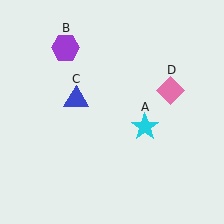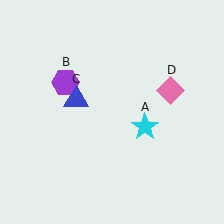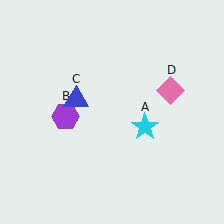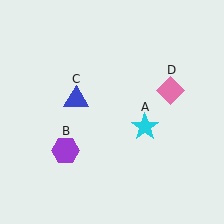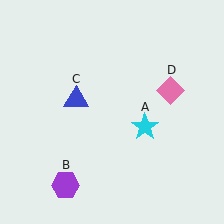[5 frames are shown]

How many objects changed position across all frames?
1 object changed position: purple hexagon (object B).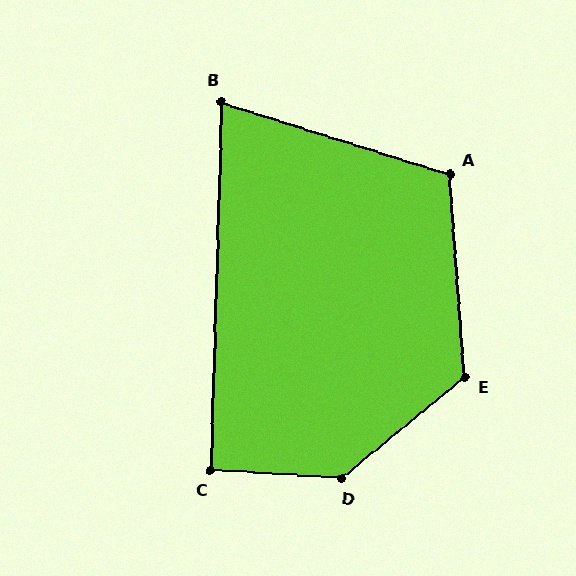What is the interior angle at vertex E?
Approximately 125 degrees (obtuse).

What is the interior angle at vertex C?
Approximately 92 degrees (approximately right).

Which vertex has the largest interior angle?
D, at approximately 137 degrees.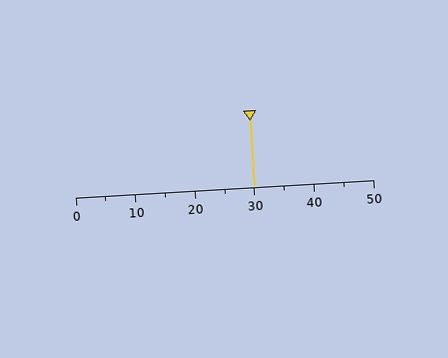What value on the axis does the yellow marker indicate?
The marker indicates approximately 30.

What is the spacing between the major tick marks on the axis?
The major ticks are spaced 10 apart.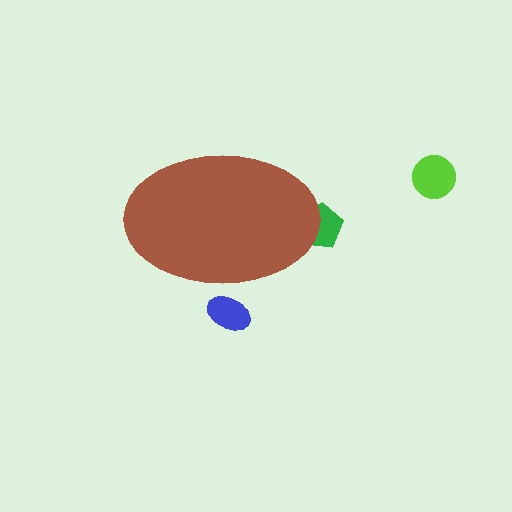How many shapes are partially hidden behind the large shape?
2 shapes are partially hidden.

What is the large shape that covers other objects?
A brown ellipse.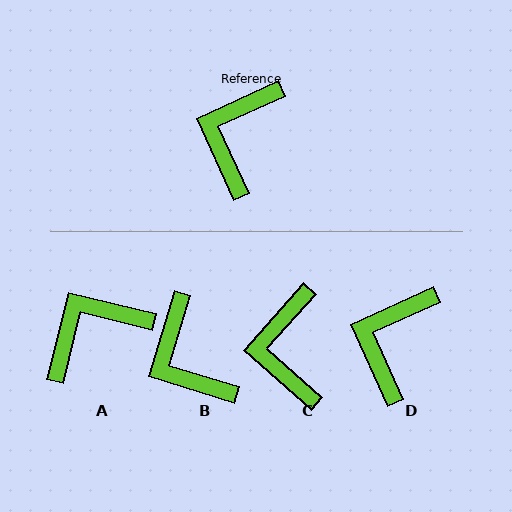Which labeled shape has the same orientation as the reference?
D.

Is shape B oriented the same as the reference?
No, it is off by about 49 degrees.